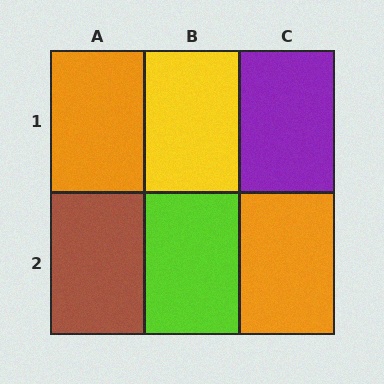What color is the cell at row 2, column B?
Lime.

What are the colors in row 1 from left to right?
Orange, yellow, purple.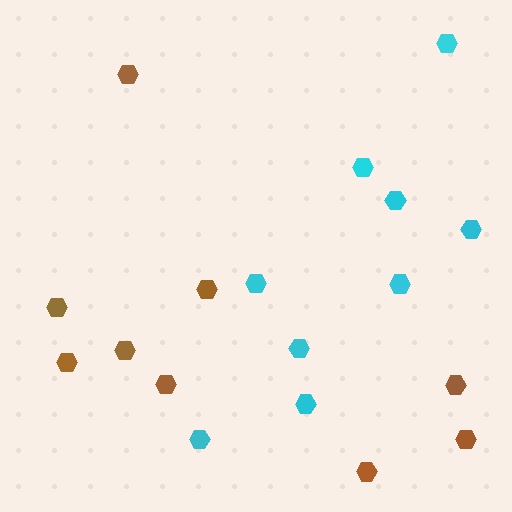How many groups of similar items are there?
There are 2 groups: one group of cyan hexagons (9) and one group of brown hexagons (9).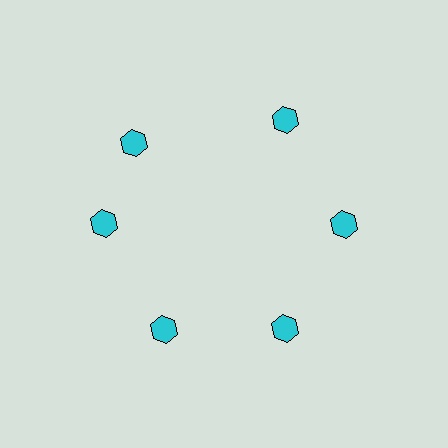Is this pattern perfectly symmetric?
No. The 6 cyan hexagons are arranged in a ring, but one element near the 11 o'clock position is rotated out of alignment along the ring, breaking the 6-fold rotational symmetry.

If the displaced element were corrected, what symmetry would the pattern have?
It would have 6-fold rotational symmetry — the pattern would map onto itself every 60 degrees.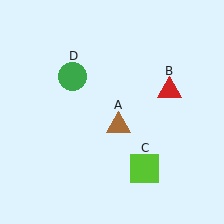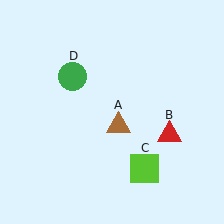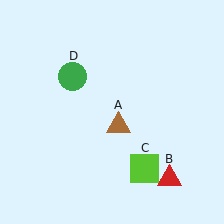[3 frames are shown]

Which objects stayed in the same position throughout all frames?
Brown triangle (object A) and lime square (object C) and green circle (object D) remained stationary.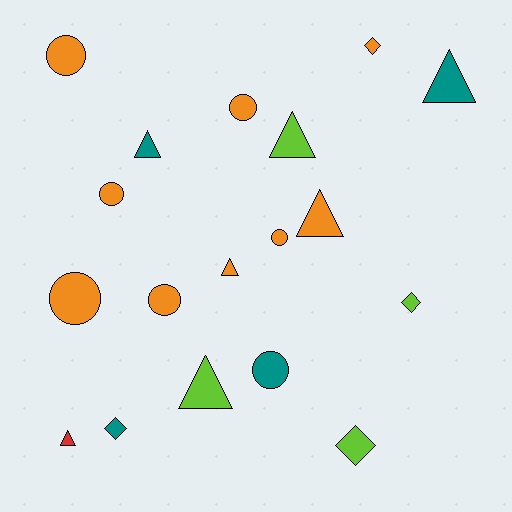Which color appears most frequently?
Orange, with 9 objects.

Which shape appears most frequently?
Circle, with 7 objects.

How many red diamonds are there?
There are no red diamonds.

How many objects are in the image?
There are 18 objects.